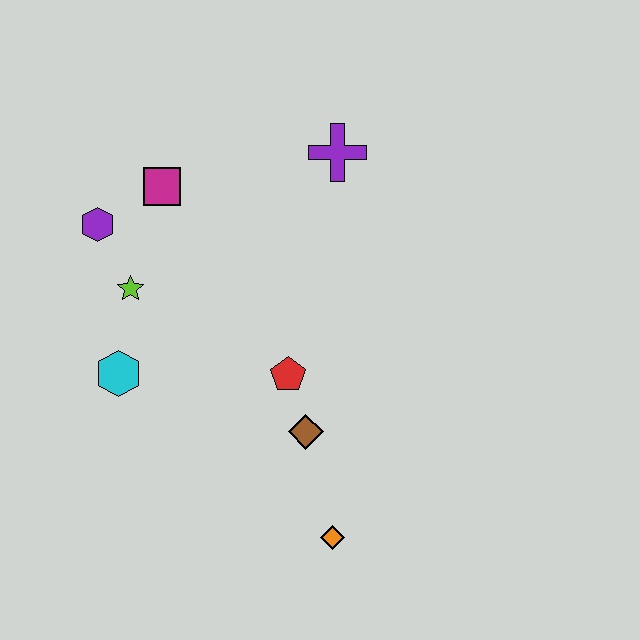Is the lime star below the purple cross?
Yes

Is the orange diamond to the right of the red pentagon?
Yes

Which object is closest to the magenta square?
The purple hexagon is closest to the magenta square.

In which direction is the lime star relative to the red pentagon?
The lime star is to the left of the red pentagon.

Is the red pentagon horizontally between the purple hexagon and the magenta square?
No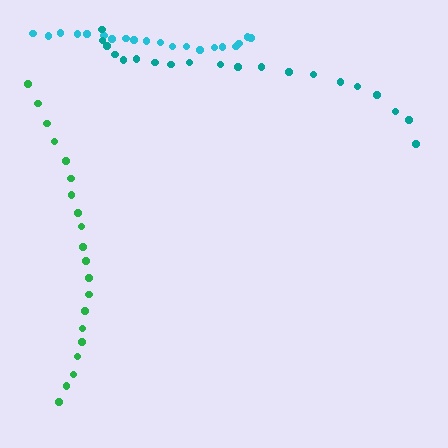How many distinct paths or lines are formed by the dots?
There are 3 distinct paths.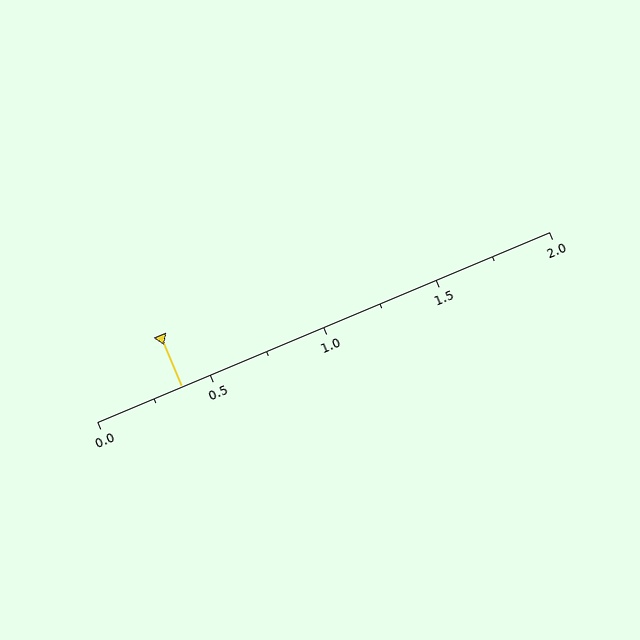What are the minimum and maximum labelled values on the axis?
The axis runs from 0.0 to 2.0.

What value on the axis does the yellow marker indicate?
The marker indicates approximately 0.38.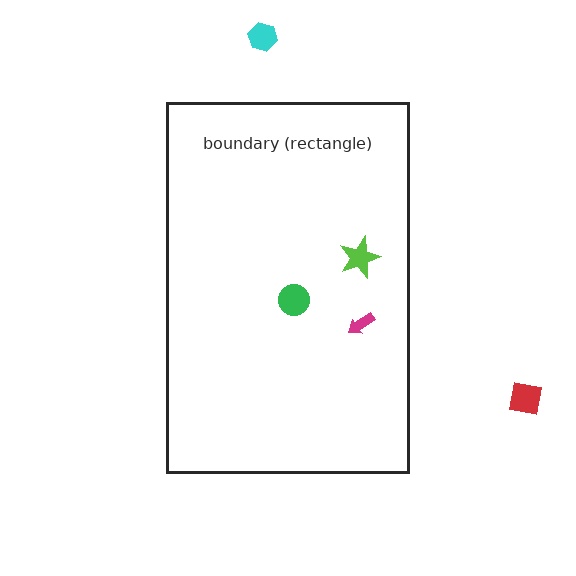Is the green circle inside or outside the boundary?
Inside.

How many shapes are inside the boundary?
3 inside, 2 outside.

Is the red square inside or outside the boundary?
Outside.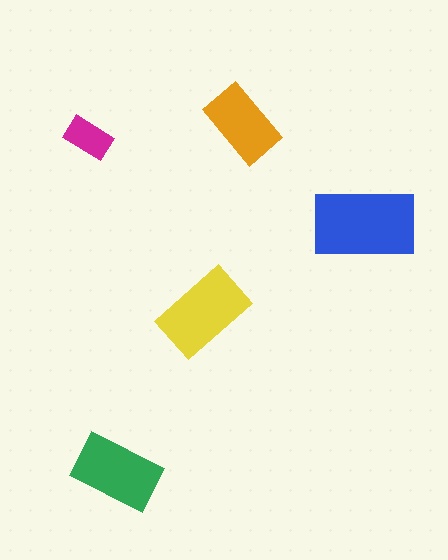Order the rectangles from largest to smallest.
the blue one, the yellow one, the green one, the orange one, the magenta one.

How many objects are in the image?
There are 5 objects in the image.